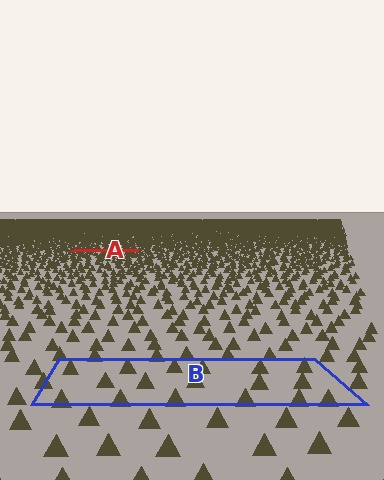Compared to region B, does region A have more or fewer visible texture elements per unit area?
Region A has more texture elements per unit area — they are packed more densely because it is farther away.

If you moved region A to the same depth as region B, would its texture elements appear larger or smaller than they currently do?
They would appear larger. At a closer depth, the same texture elements are projected at a bigger on-screen size.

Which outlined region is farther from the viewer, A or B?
Region A is farther from the viewer — the texture elements inside it appear smaller and more densely packed.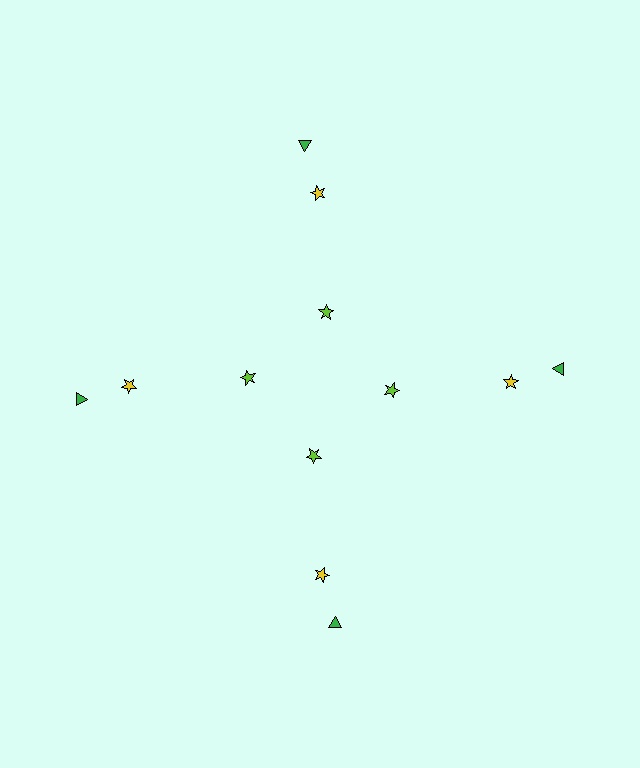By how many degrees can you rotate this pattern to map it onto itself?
The pattern maps onto itself every 90 degrees of rotation.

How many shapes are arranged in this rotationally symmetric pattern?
There are 12 shapes, arranged in 4 groups of 3.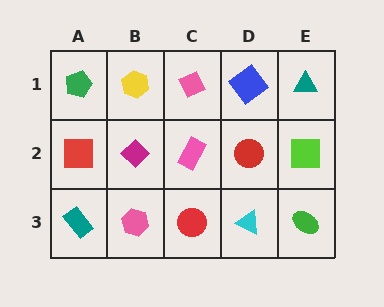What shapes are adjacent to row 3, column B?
A magenta diamond (row 2, column B), a teal rectangle (row 3, column A), a red circle (row 3, column C).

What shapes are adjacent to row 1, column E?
A lime square (row 2, column E), a blue diamond (row 1, column D).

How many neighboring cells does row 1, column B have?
3.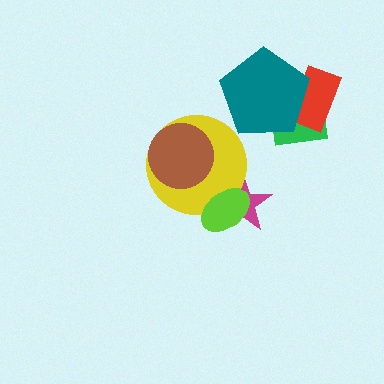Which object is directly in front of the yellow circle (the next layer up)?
The brown circle is directly in front of the yellow circle.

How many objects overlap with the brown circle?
1 object overlaps with the brown circle.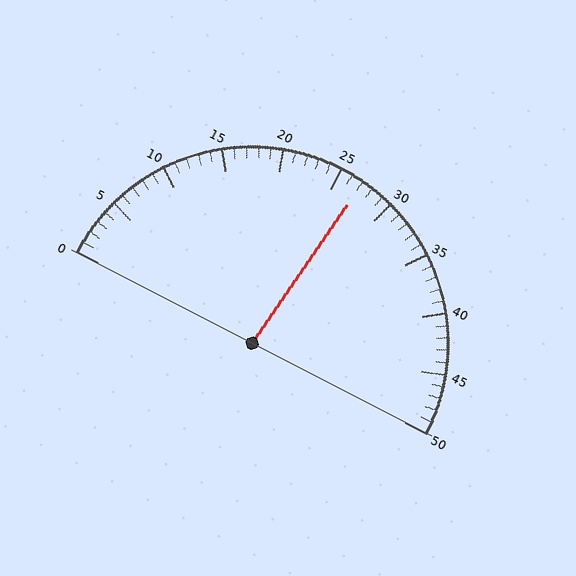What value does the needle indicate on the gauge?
The needle indicates approximately 27.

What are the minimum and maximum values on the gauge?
The gauge ranges from 0 to 50.